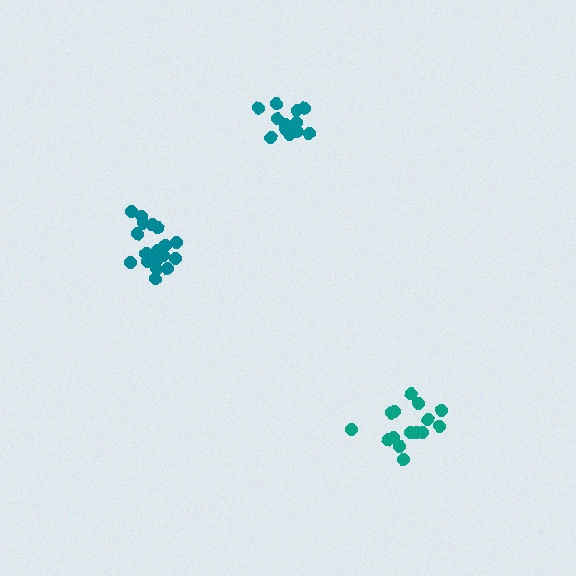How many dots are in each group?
Group 1: 15 dots, Group 2: 18 dots, Group 3: 14 dots (47 total).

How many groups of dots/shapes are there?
There are 3 groups.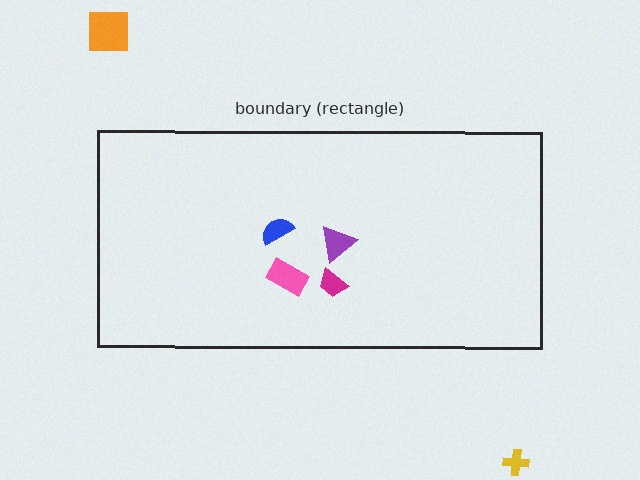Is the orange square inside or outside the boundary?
Outside.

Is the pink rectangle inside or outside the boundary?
Inside.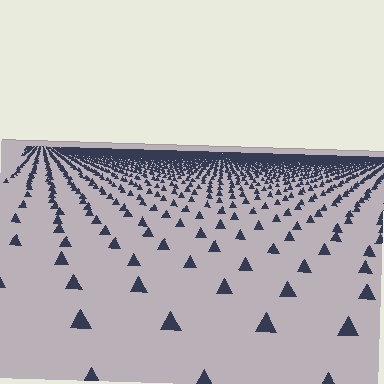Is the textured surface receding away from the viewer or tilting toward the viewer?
The surface is receding away from the viewer. Texture elements get smaller and denser toward the top.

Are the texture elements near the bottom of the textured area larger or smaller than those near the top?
Larger. Near the bottom, elements are closer to the viewer and appear at a bigger on-screen size.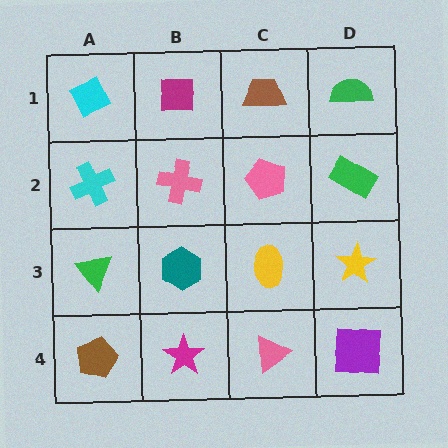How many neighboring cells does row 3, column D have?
3.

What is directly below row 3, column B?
A magenta star.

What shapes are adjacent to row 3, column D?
A green rectangle (row 2, column D), a purple square (row 4, column D), a yellow ellipse (row 3, column C).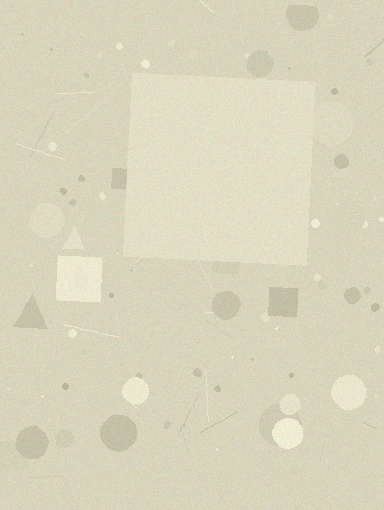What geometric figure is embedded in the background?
A square is embedded in the background.